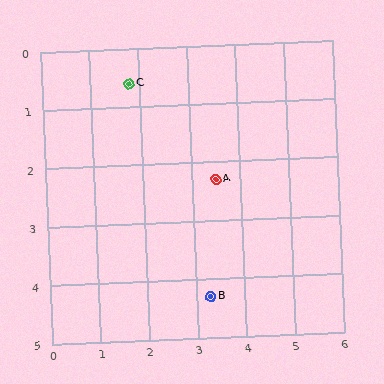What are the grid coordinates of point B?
Point B is at approximately (3.3, 4.3).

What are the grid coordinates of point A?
Point A is at approximately (3.5, 2.3).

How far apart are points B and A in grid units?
Points B and A are about 2.0 grid units apart.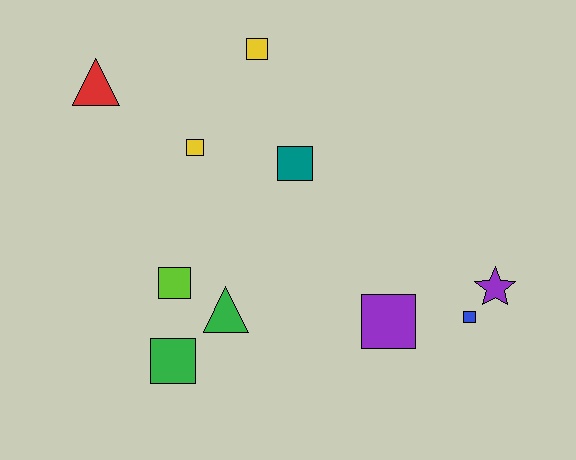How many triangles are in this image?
There are 2 triangles.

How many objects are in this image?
There are 10 objects.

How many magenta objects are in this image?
There are no magenta objects.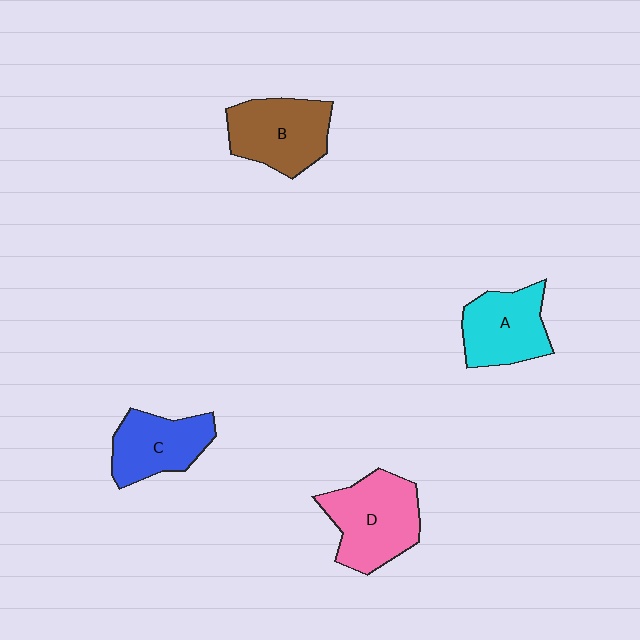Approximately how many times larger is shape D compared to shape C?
Approximately 1.3 times.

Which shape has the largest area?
Shape D (pink).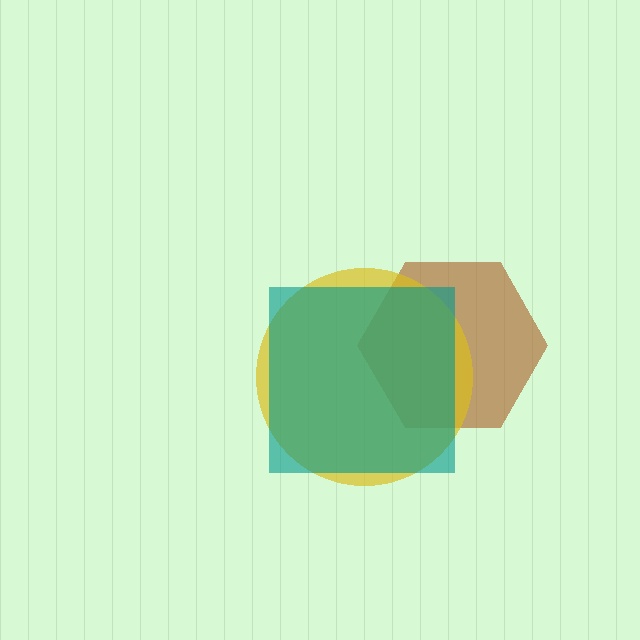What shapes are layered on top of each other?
The layered shapes are: a brown hexagon, a yellow circle, a teal square.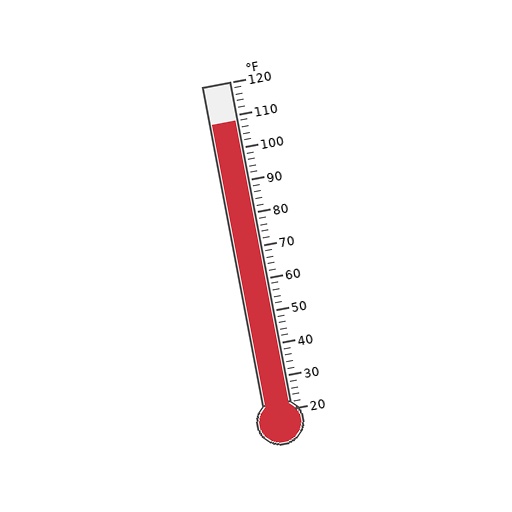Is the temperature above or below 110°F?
The temperature is below 110°F.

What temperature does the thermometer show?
The thermometer shows approximately 108°F.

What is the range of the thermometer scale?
The thermometer scale ranges from 20°F to 120°F.